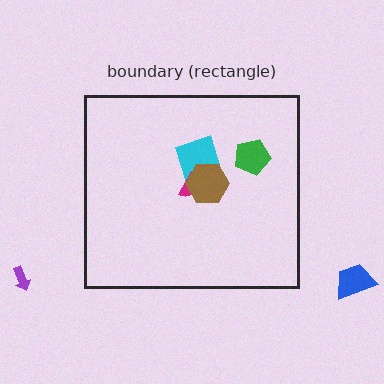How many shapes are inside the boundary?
4 inside, 2 outside.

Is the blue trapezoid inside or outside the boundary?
Outside.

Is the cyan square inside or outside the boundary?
Inside.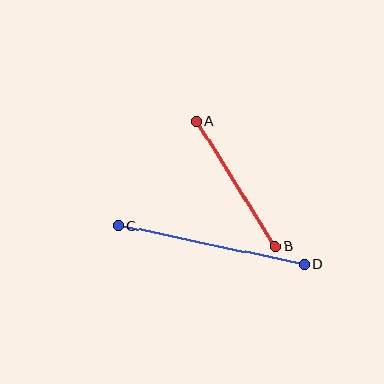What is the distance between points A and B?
The distance is approximately 148 pixels.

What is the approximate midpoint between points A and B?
The midpoint is at approximately (236, 184) pixels.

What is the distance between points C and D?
The distance is approximately 189 pixels.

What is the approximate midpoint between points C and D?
The midpoint is at approximately (211, 245) pixels.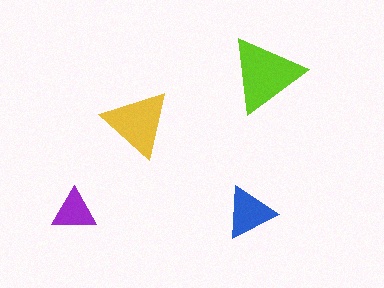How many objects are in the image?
There are 4 objects in the image.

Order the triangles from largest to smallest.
the lime one, the yellow one, the blue one, the purple one.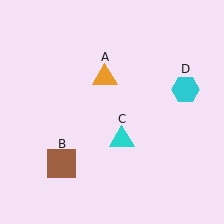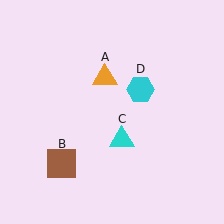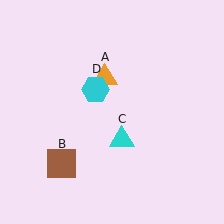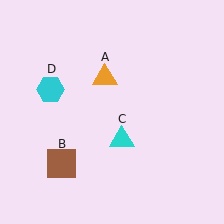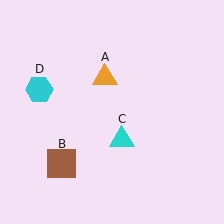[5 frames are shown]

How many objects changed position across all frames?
1 object changed position: cyan hexagon (object D).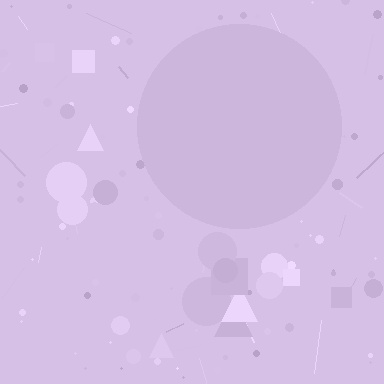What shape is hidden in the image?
A circle is hidden in the image.